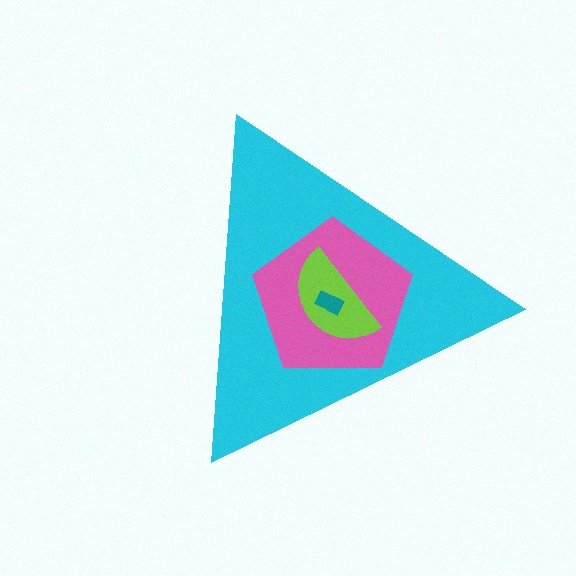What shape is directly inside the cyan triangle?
The pink pentagon.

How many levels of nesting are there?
4.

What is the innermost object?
The teal rectangle.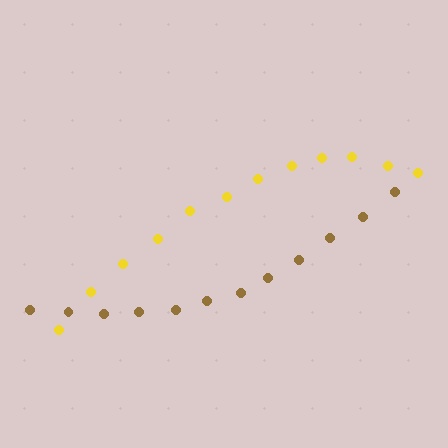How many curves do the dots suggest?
There are 2 distinct paths.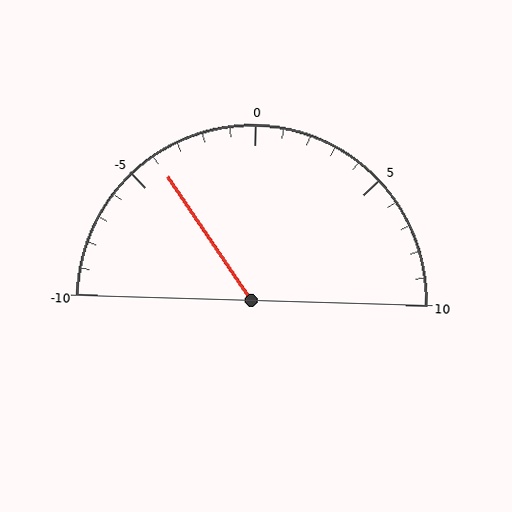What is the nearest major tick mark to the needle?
The nearest major tick mark is -5.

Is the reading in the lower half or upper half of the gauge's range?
The reading is in the lower half of the range (-10 to 10).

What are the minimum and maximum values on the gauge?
The gauge ranges from -10 to 10.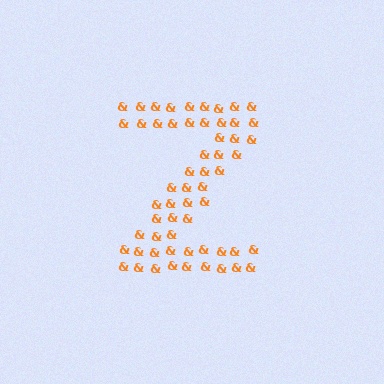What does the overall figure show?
The overall figure shows the letter Z.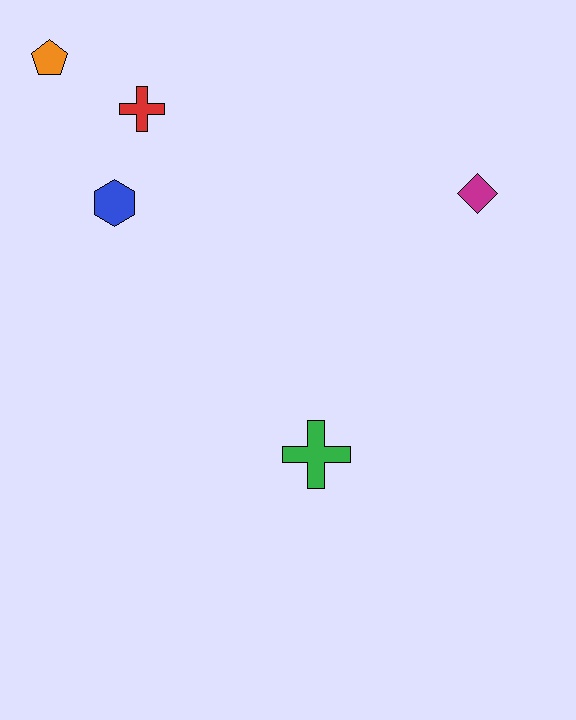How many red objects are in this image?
There is 1 red object.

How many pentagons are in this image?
There is 1 pentagon.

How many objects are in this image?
There are 5 objects.